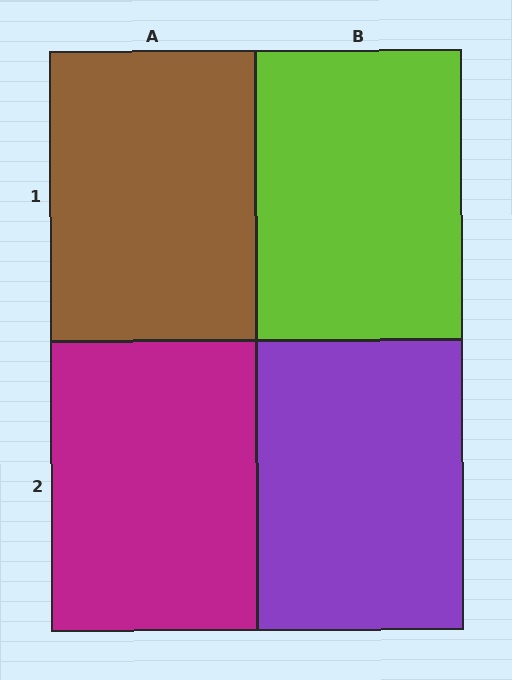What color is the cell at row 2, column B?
Purple.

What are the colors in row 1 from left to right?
Brown, lime.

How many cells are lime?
1 cell is lime.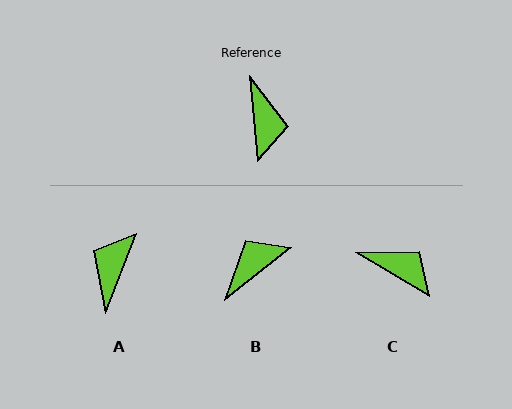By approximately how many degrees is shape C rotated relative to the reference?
Approximately 54 degrees counter-clockwise.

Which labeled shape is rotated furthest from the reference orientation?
A, about 154 degrees away.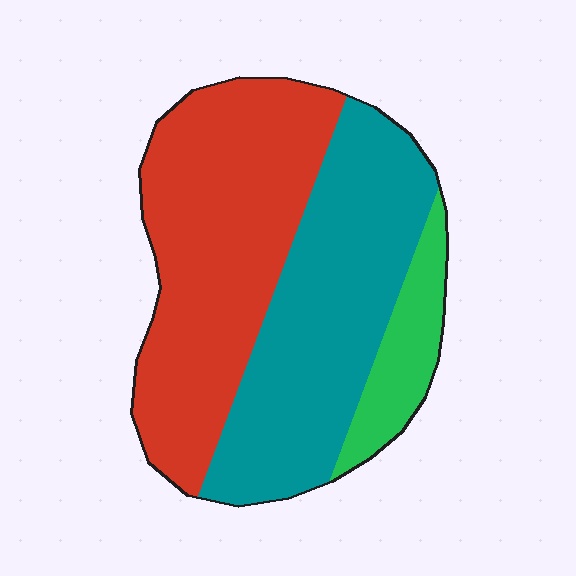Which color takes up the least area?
Green, at roughly 10%.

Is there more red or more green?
Red.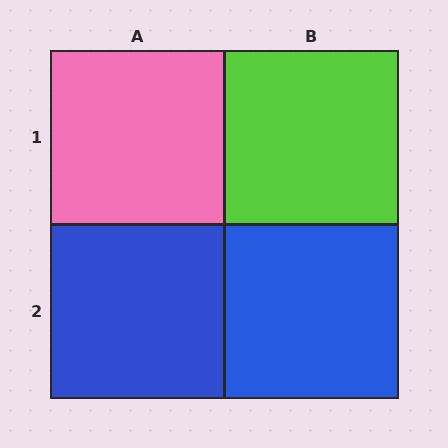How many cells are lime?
1 cell is lime.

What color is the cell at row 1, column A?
Pink.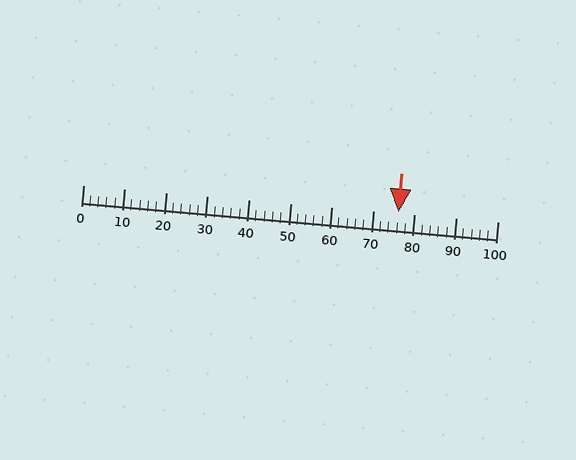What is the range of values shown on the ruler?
The ruler shows values from 0 to 100.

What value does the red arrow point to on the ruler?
The red arrow points to approximately 76.